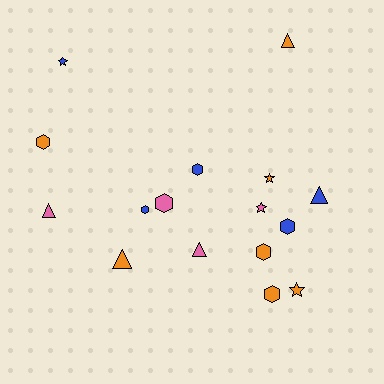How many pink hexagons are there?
There is 1 pink hexagon.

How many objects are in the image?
There are 16 objects.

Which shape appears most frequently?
Hexagon, with 7 objects.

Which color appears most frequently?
Orange, with 7 objects.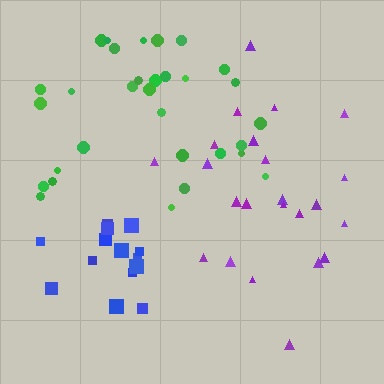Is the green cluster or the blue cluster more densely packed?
Blue.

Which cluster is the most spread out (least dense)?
Purple.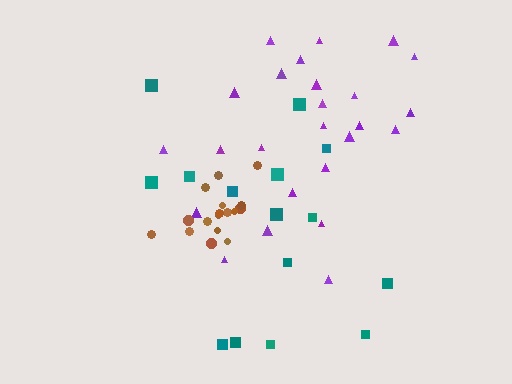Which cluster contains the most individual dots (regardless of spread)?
Purple (25).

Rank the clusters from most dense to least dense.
brown, purple, teal.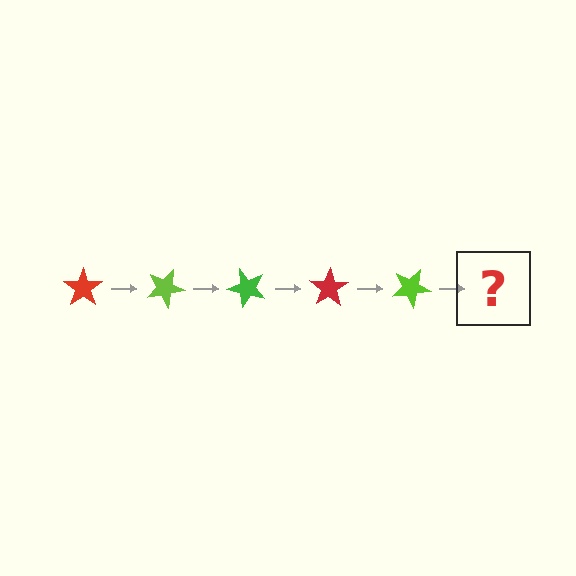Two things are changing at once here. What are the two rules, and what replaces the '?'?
The two rules are that it rotates 25 degrees each step and the color cycles through red, lime, and green. The '?' should be a green star, rotated 125 degrees from the start.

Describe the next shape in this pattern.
It should be a green star, rotated 125 degrees from the start.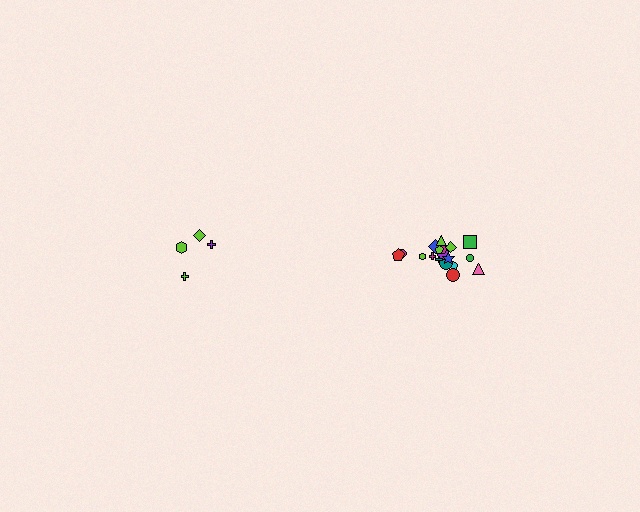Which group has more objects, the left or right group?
The right group.